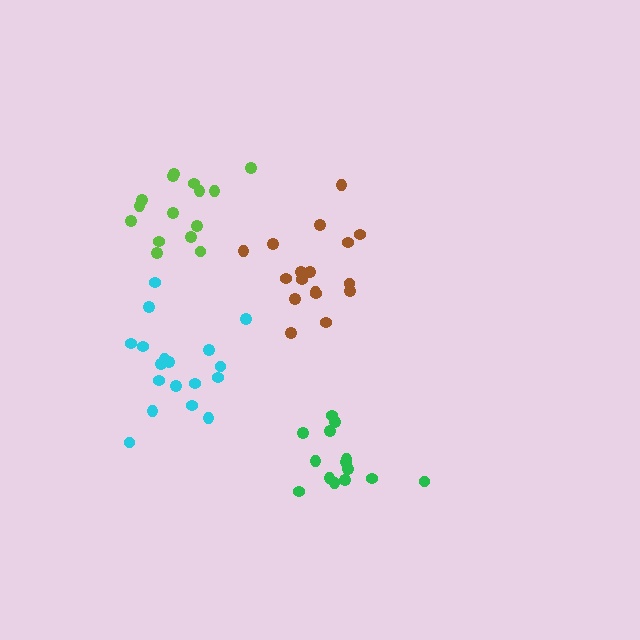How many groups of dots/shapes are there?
There are 4 groups.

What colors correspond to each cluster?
The clusters are colored: lime, green, cyan, brown.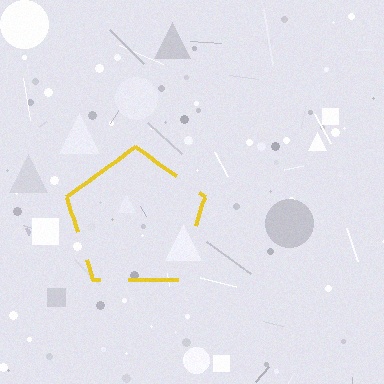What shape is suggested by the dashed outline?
The dashed outline suggests a pentagon.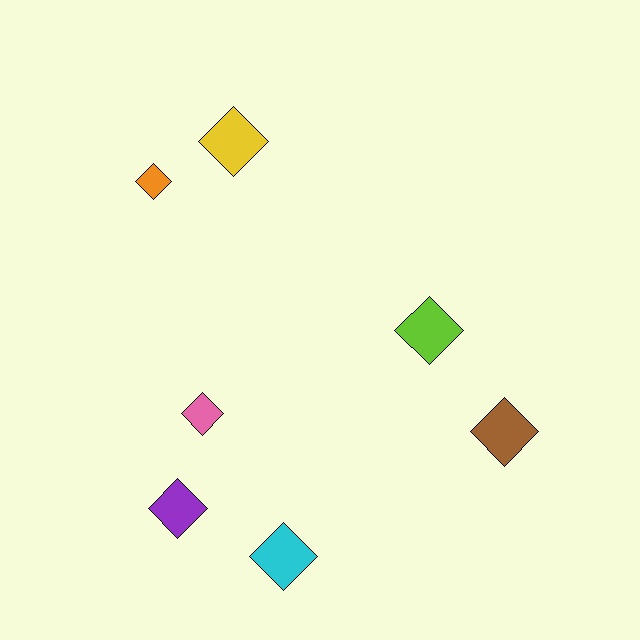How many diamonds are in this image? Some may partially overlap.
There are 7 diamonds.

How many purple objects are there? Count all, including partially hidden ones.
There is 1 purple object.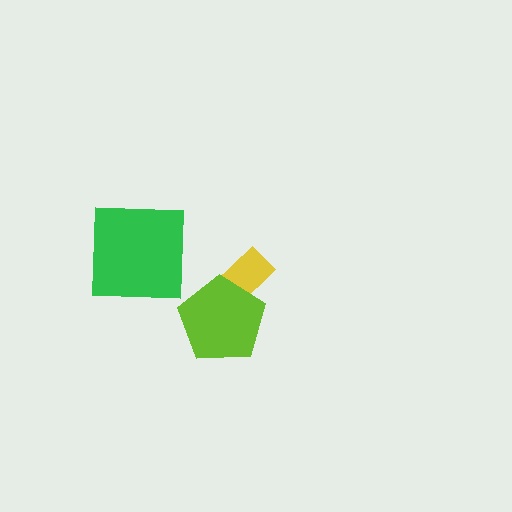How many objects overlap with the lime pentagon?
1 object overlaps with the lime pentagon.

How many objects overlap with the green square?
0 objects overlap with the green square.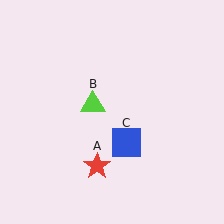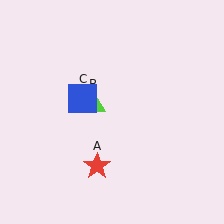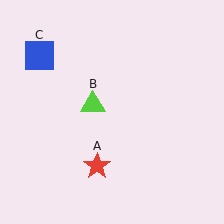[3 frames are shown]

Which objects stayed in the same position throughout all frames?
Red star (object A) and lime triangle (object B) remained stationary.